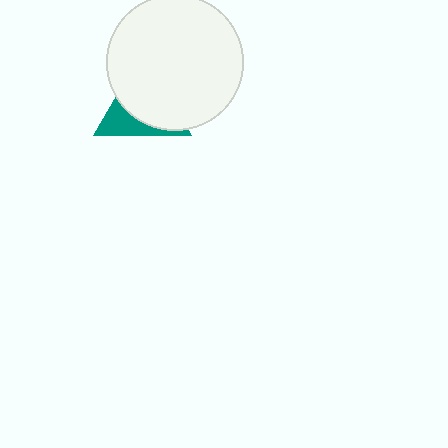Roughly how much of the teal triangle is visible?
A small part of it is visible (roughly 32%).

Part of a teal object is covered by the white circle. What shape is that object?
It is a triangle.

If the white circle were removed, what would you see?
You would see the complete teal triangle.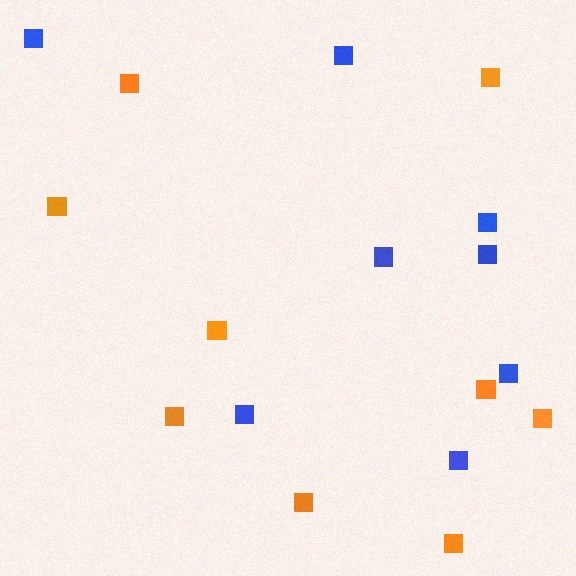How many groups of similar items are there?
There are 2 groups: one group of orange squares (9) and one group of blue squares (8).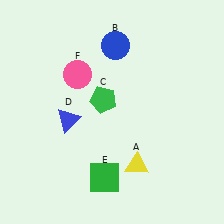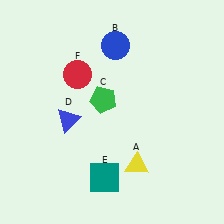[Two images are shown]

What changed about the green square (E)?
In Image 1, E is green. In Image 2, it changed to teal.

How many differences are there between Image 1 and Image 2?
There are 2 differences between the two images.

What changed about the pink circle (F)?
In Image 1, F is pink. In Image 2, it changed to red.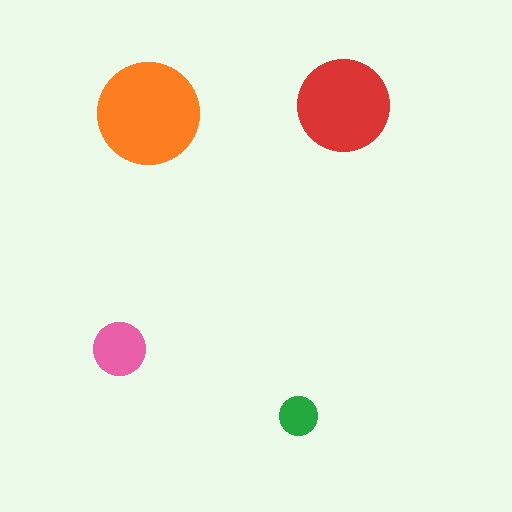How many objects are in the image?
There are 4 objects in the image.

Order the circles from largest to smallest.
the orange one, the red one, the pink one, the green one.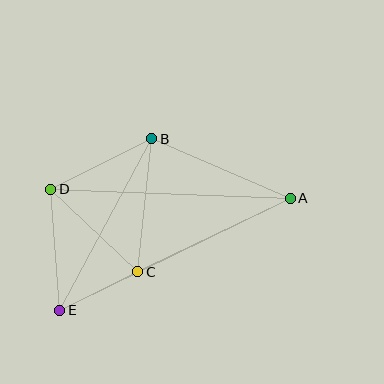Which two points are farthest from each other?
Points A and E are farthest from each other.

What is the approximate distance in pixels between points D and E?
The distance between D and E is approximately 121 pixels.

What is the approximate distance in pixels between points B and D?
The distance between B and D is approximately 113 pixels.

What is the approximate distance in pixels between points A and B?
The distance between A and B is approximately 151 pixels.